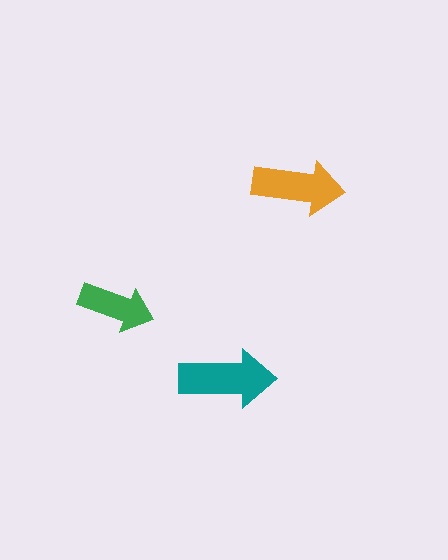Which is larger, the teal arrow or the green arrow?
The teal one.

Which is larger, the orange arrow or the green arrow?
The orange one.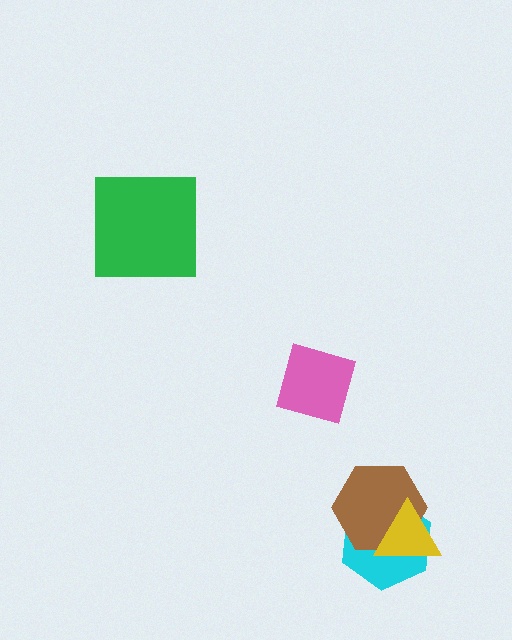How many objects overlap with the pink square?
0 objects overlap with the pink square.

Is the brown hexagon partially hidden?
Yes, it is partially covered by another shape.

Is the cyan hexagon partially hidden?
Yes, it is partially covered by another shape.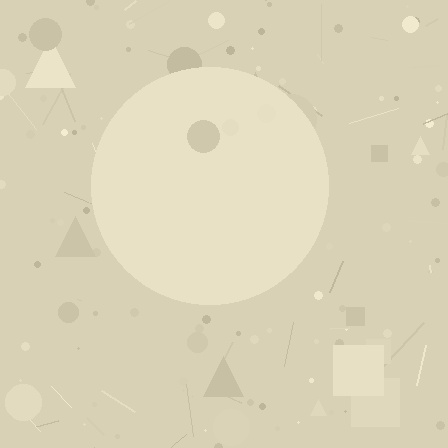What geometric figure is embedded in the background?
A circle is embedded in the background.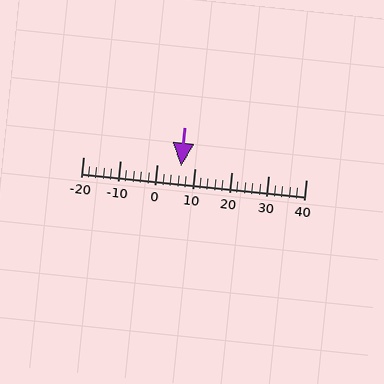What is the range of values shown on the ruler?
The ruler shows values from -20 to 40.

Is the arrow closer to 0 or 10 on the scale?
The arrow is closer to 10.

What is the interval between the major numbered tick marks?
The major tick marks are spaced 10 units apart.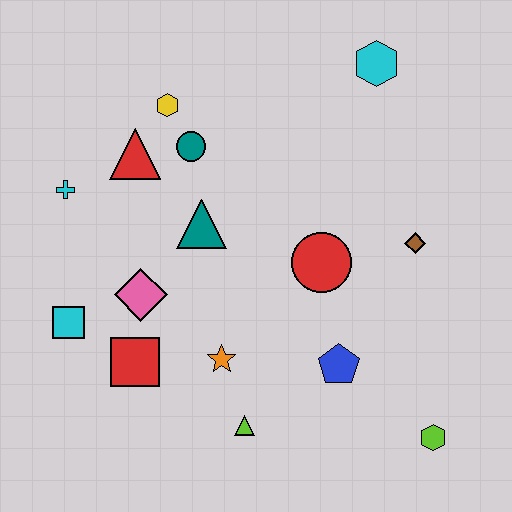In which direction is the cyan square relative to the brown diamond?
The cyan square is to the left of the brown diamond.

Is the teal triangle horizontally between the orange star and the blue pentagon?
No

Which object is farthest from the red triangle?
The lime hexagon is farthest from the red triangle.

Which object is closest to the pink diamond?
The red square is closest to the pink diamond.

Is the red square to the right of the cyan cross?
Yes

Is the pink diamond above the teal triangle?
No